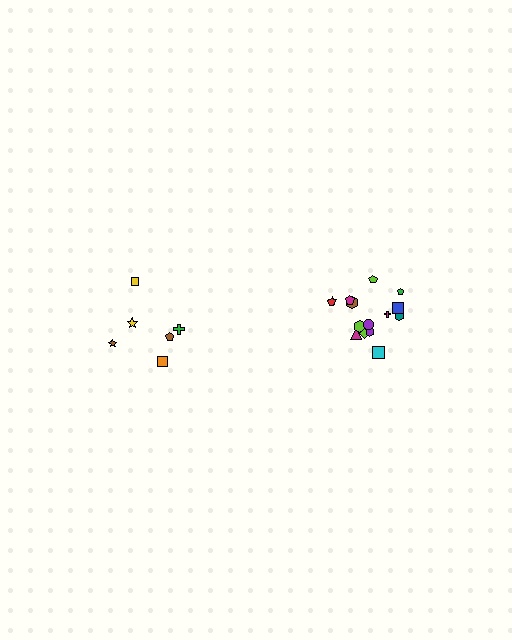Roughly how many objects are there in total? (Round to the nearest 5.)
Roughly 20 objects in total.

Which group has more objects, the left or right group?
The right group.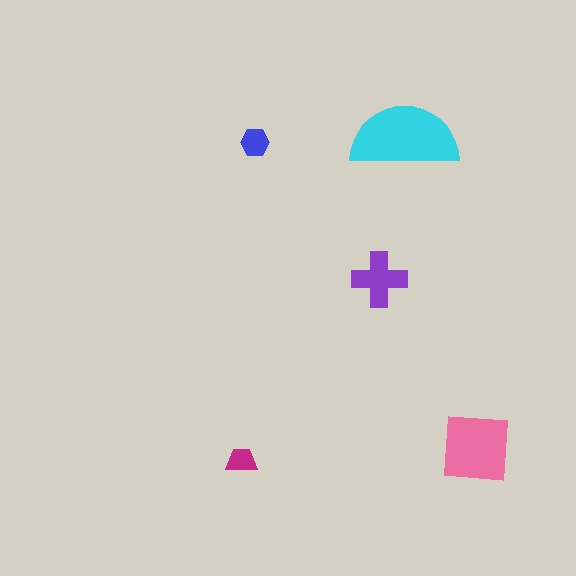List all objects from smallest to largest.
The magenta trapezoid, the blue hexagon, the purple cross, the pink square, the cyan semicircle.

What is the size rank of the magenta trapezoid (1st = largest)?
5th.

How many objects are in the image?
There are 5 objects in the image.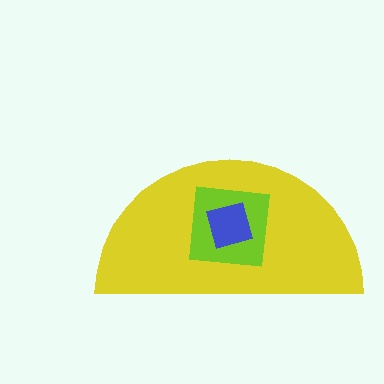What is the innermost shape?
The blue square.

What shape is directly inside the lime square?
The blue square.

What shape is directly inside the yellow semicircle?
The lime square.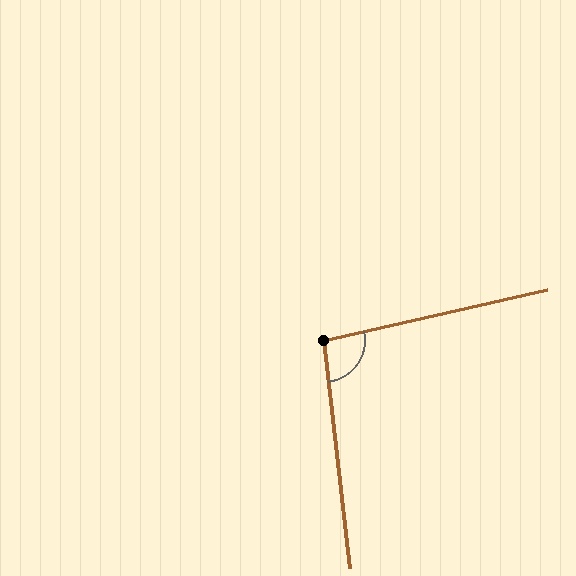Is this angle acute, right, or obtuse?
It is obtuse.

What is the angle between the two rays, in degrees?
Approximately 96 degrees.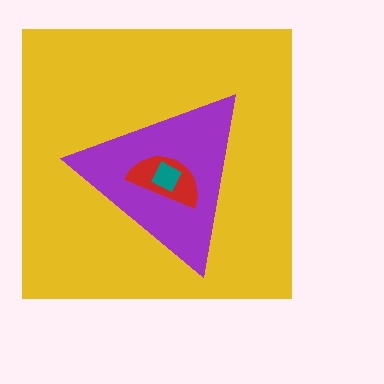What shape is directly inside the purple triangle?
The red semicircle.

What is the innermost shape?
The teal diamond.